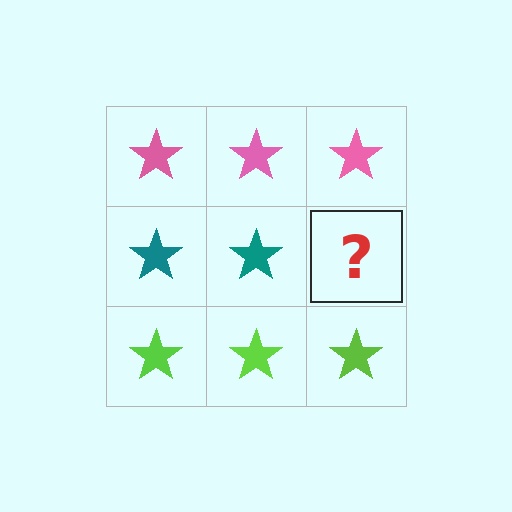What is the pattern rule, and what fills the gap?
The rule is that each row has a consistent color. The gap should be filled with a teal star.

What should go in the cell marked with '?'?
The missing cell should contain a teal star.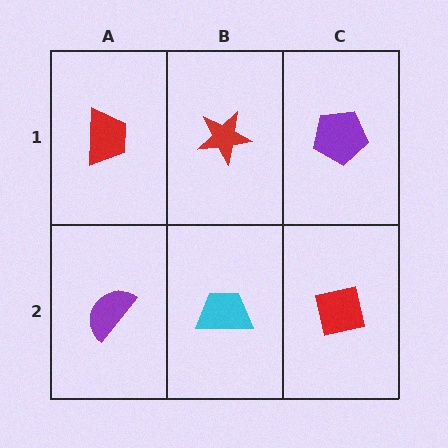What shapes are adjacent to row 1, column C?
A red square (row 2, column C), a red star (row 1, column B).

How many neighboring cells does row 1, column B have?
3.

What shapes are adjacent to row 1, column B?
A cyan trapezoid (row 2, column B), a red trapezoid (row 1, column A), a purple pentagon (row 1, column C).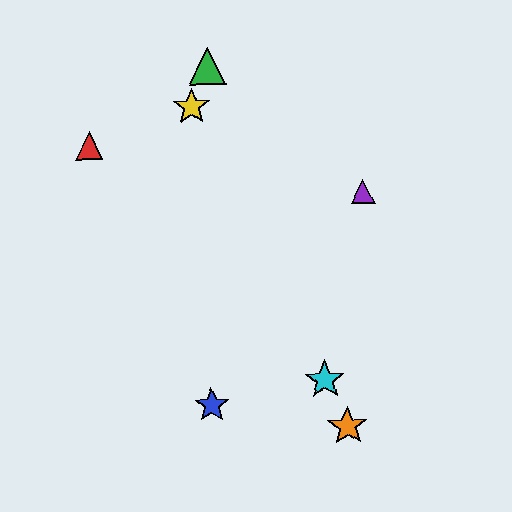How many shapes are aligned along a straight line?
3 shapes (the yellow star, the orange star, the cyan star) are aligned along a straight line.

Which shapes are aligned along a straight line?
The yellow star, the orange star, the cyan star are aligned along a straight line.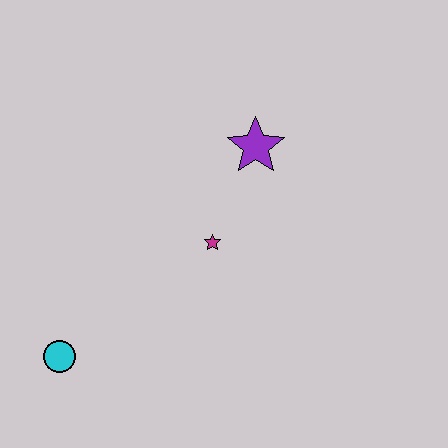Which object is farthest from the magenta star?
The cyan circle is farthest from the magenta star.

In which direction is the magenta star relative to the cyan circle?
The magenta star is to the right of the cyan circle.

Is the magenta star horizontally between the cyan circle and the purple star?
Yes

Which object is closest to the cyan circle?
The magenta star is closest to the cyan circle.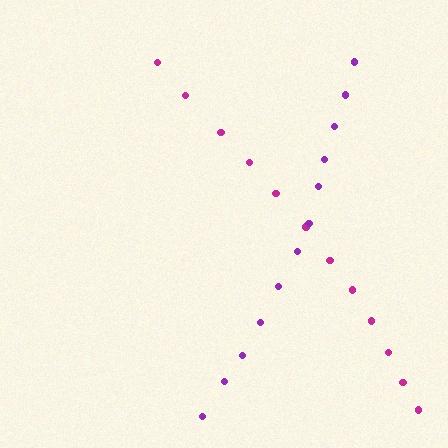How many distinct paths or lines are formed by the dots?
There are 2 distinct paths.